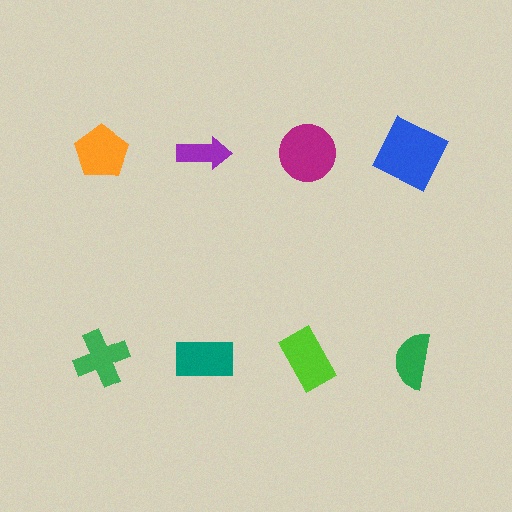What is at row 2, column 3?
A lime rectangle.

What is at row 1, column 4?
A blue square.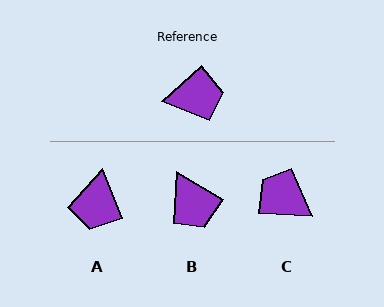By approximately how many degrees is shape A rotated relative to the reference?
Approximately 110 degrees clockwise.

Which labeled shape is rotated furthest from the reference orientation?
C, about 135 degrees away.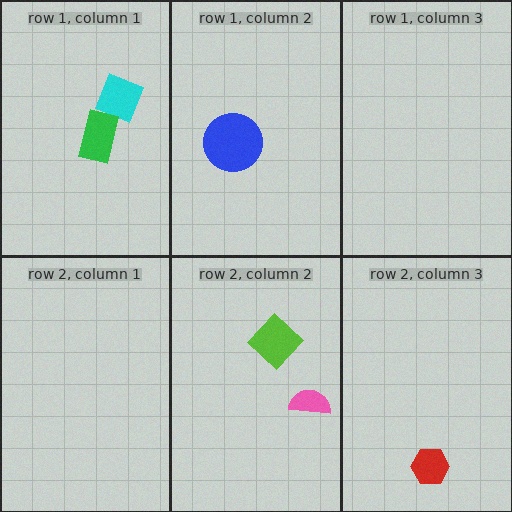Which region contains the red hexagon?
The row 2, column 3 region.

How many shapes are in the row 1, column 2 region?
1.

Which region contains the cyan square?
The row 1, column 1 region.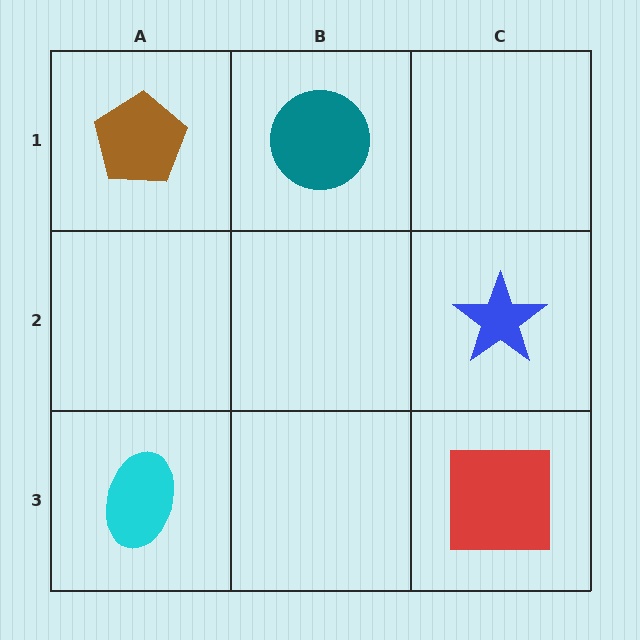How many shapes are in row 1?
2 shapes.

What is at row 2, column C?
A blue star.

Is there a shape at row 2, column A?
No, that cell is empty.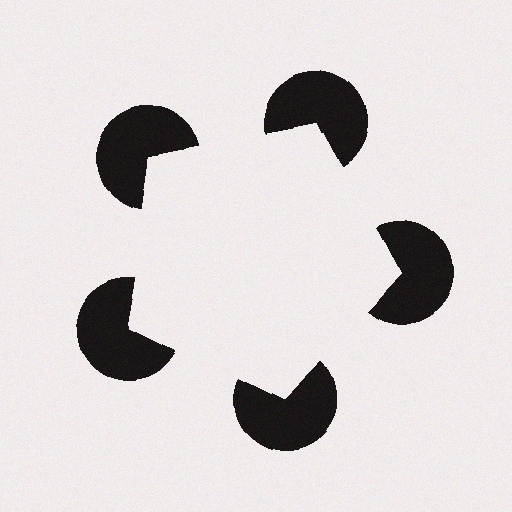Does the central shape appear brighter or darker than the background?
It typically appears slightly brighter than the background, even though no actual brightness change is drawn.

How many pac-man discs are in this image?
There are 5 — one at each vertex of the illusory pentagon.